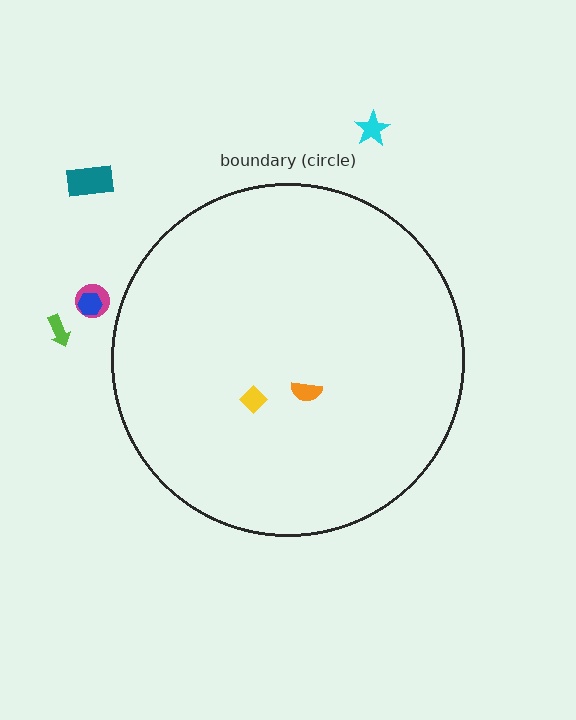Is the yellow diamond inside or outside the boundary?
Inside.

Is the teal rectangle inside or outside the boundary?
Outside.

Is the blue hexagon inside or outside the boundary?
Outside.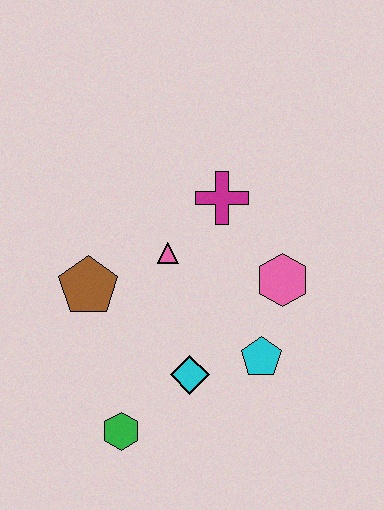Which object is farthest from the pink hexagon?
The green hexagon is farthest from the pink hexagon.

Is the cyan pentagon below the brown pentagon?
Yes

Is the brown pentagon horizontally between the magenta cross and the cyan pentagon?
No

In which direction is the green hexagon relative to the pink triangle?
The green hexagon is below the pink triangle.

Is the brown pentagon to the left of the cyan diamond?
Yes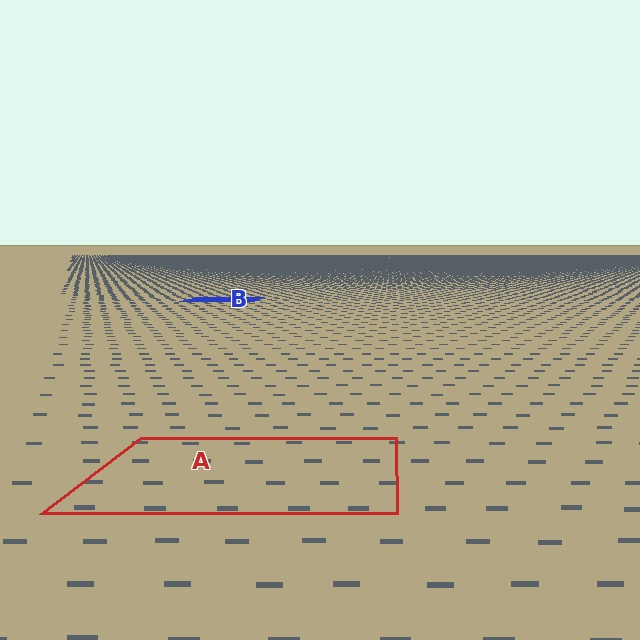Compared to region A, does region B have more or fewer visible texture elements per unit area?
Region B has more texture elements per unit area — they are packed more densely because it is farther away.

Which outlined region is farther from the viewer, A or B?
Region B is farther from the viewer — the texture elements inside it appear smaller and more densely packed.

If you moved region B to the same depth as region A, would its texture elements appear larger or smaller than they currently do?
They would appear larger. At a closer depth, the same texture elements are projected at a bigger on-screen size.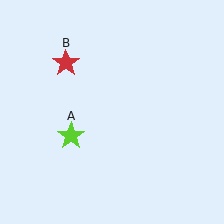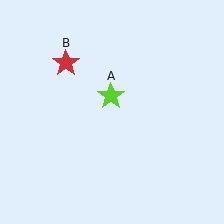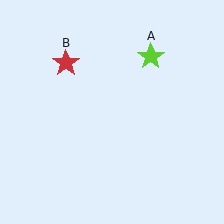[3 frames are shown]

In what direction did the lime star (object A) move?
The lime star (object A) moved up and to the right.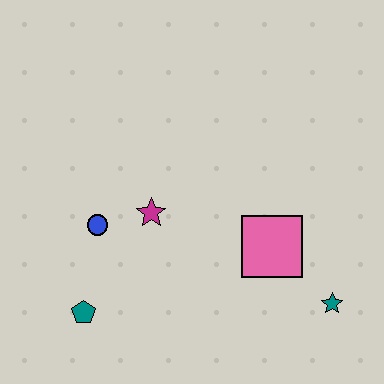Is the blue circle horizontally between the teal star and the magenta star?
No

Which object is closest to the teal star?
The pink square is closest to the teal star.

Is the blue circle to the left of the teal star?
Yes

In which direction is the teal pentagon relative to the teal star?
The teal pentagon is to the left of the teal star.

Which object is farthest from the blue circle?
The teal star is farthest from the blue circle.